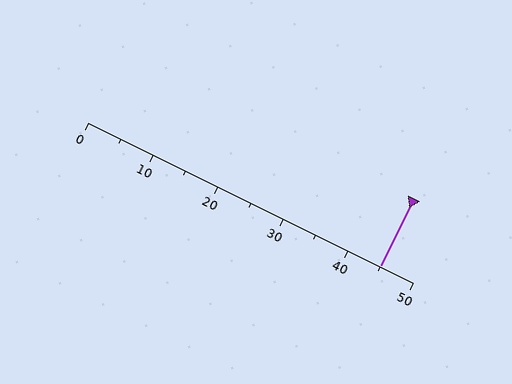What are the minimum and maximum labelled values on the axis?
The axis runs from 0 to 50.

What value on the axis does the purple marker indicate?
The marker indicates approximately 45.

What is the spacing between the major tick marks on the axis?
The major ticks are spaced 10 apart.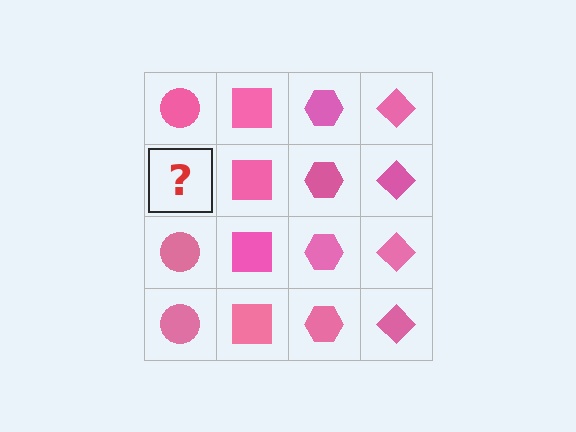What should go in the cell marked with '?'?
The missing cell should contain a pink circle.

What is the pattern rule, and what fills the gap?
The rule is that each column has a consistent shape. The gap should be filled with a pink circle.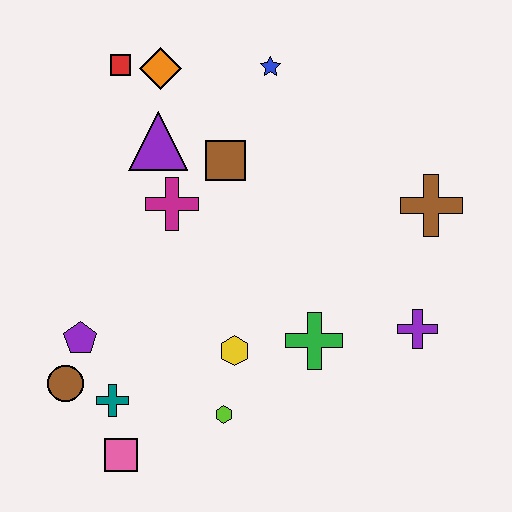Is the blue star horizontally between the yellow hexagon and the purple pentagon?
No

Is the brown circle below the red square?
Yes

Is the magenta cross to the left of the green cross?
Yes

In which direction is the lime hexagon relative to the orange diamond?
The lime hexagon is below the orange diamond.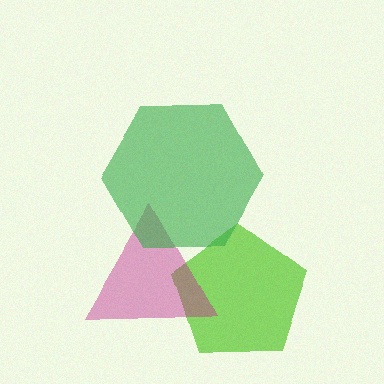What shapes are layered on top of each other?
The layered shapes are: a lime pentagon, a magenta triangle, a green hexagon.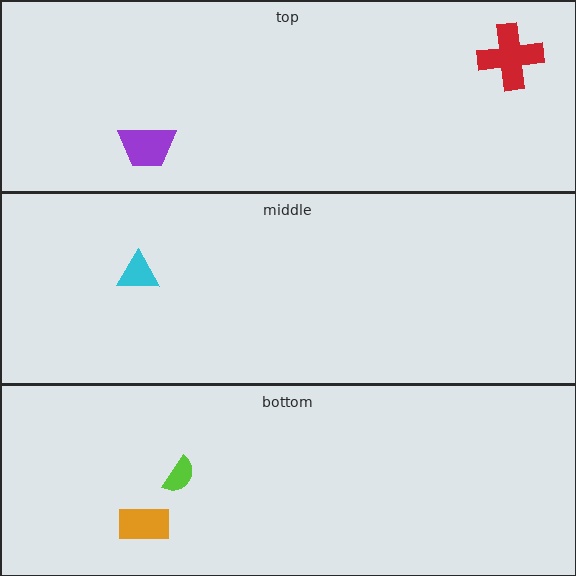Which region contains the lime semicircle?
The bottom region.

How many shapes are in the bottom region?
2.